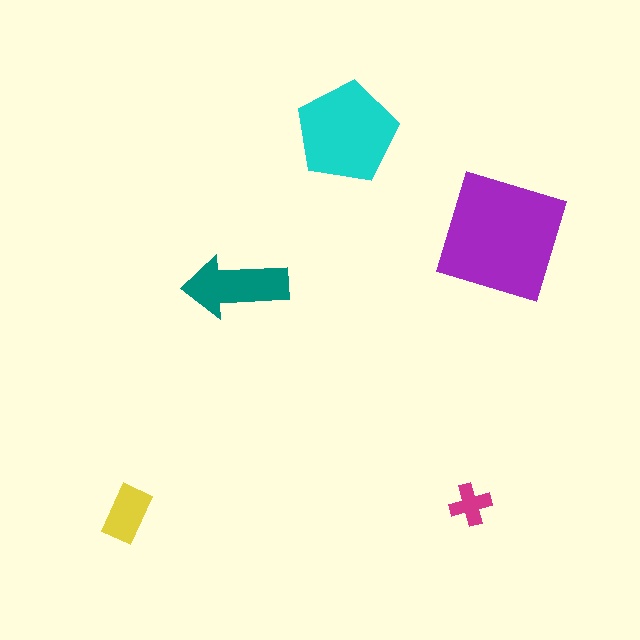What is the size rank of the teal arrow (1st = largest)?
3rd.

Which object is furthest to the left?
The yellow rectangle is leftmost.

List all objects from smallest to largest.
The magenta cross, the yellow rectangle, the teal arrow, the cyan pentagon, the purple square.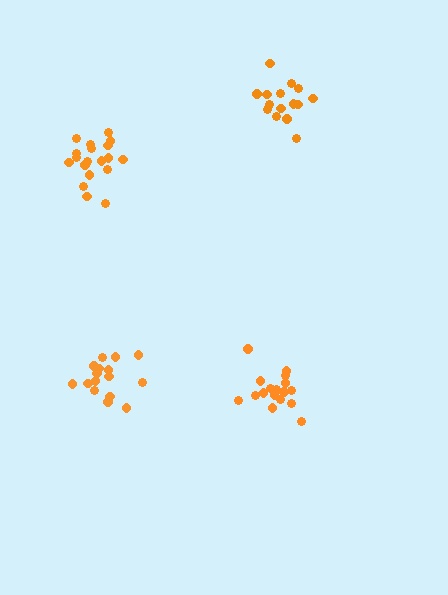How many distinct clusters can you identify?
There are 4 distinct clusters.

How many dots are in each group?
Group 1: 15 dots, Group 2: 19 dots, Group 3: 16 dots, Group 4: 17 dots (67 total).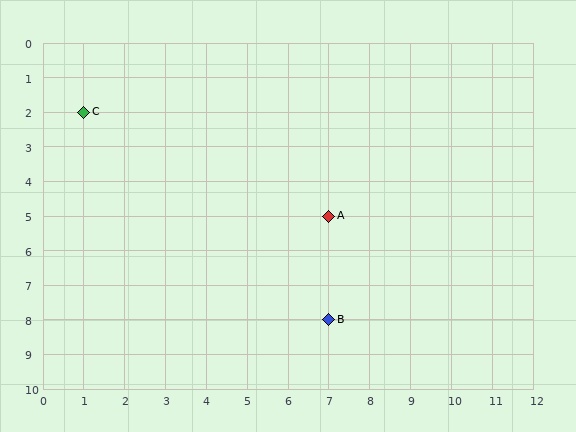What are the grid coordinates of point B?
Point B is at grid coordinates (7, 8).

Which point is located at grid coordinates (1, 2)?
Point C is at (1, 2).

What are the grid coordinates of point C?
Point C is at grid coordinates (1, 2).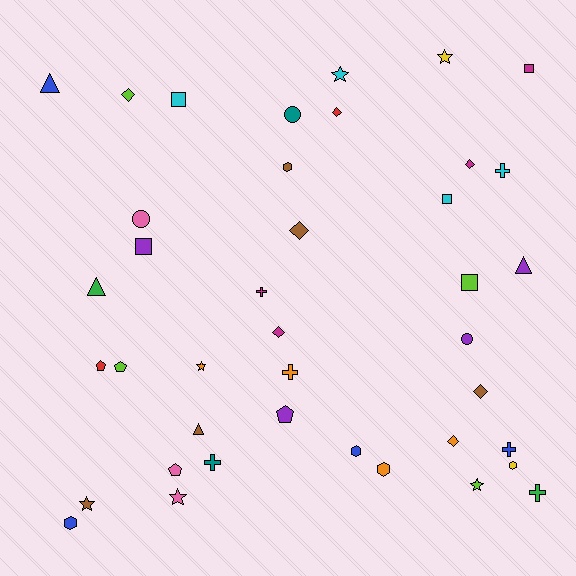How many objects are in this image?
There are 40 objects.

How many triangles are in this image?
There are 4 triangles.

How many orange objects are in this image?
There are 4 orange objects.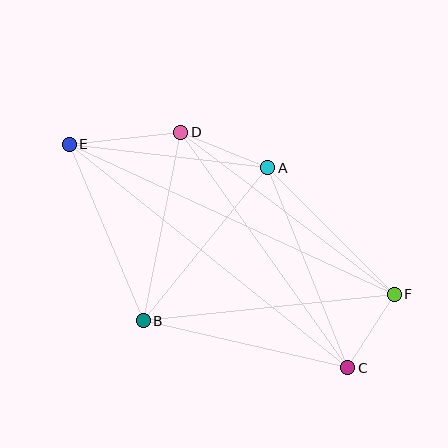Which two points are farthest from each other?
Points E and F are farthest from each other.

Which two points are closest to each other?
Points C and F are closest to each other.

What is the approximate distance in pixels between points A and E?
The distance between A and E is approximately 200 pixels.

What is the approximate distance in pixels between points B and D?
The distance between B and D is approximately 192 pixels.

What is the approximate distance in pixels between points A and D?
The distance between A and D is approximately 94 pixels.